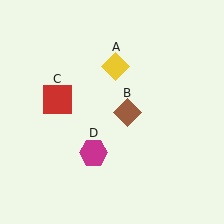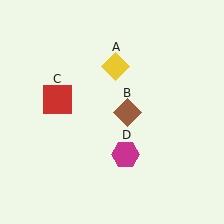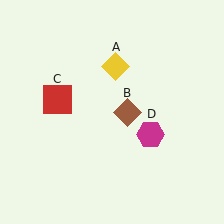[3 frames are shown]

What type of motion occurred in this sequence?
The magenta hexagon (object D) rotated counterclockwise around the center of the scene.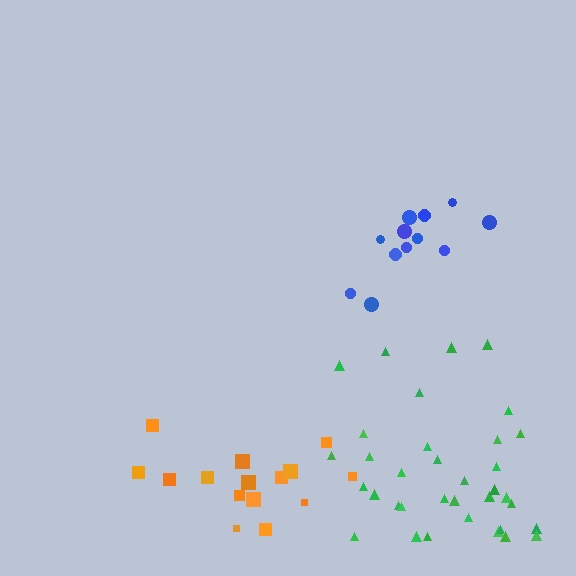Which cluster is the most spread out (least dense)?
Orange.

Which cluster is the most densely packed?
Blue.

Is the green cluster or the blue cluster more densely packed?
Blue.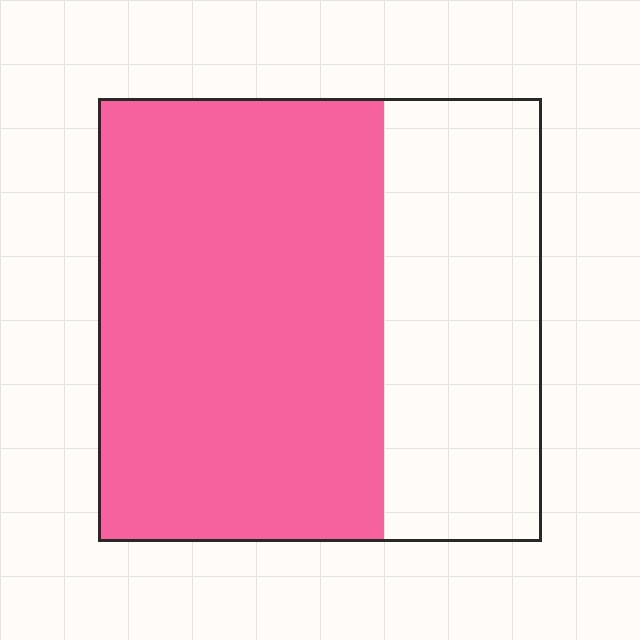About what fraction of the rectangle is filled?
About five eighths (5/8).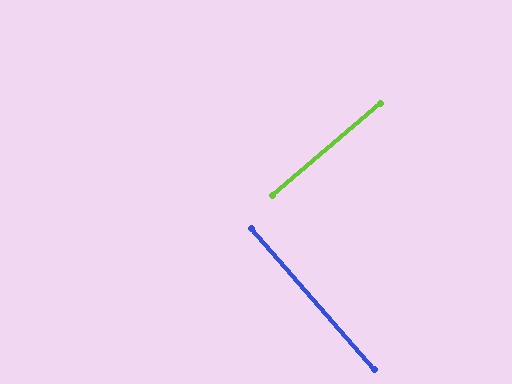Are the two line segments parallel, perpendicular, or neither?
Perpendicular — they meet at approximately 90°.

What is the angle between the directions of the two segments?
Approximately 90 degrees.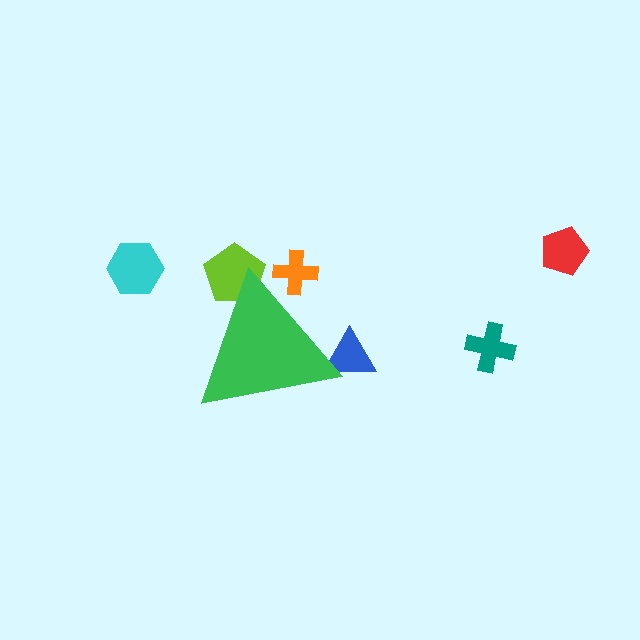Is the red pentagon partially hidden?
No, the red pentagon is fully visible.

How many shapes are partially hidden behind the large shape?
3 shapes are partially hidden.